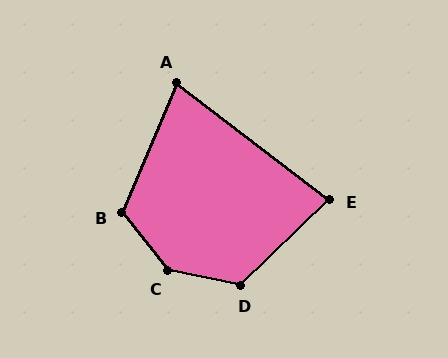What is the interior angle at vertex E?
Approximately 81 degrees (acute).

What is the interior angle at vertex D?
Approximately 125 degrees (obtuse).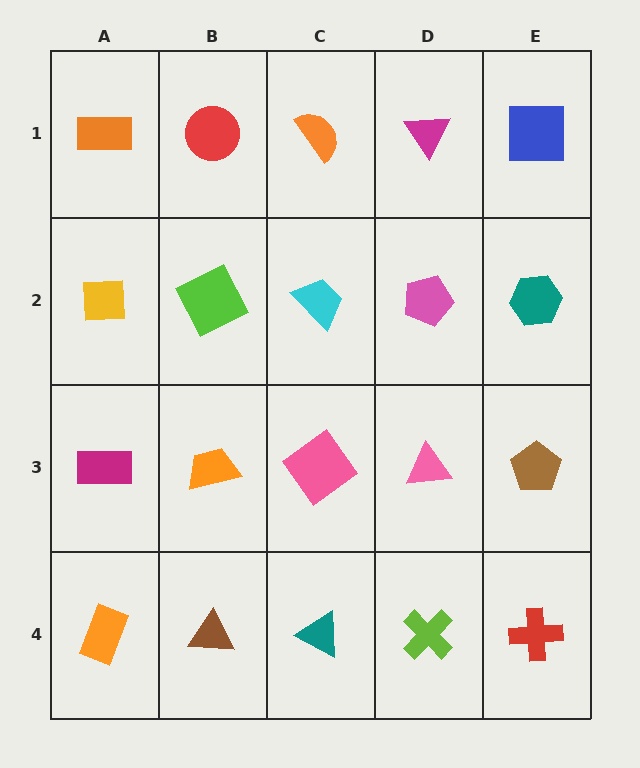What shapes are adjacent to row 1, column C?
A cyan trapezoid (row 2, column C), a red circle (row 1, column B), a magenta triangle (row 1, column D).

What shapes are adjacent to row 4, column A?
A magenta rectangle (row 3, column A), a brown triangle (row 4, column B).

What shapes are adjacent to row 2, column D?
A magenta triangle (row 1, column D), a pink triangle (row 3, column D), a cyan trapezoid (row 2, column C), a teal hexagon (row 2, column E).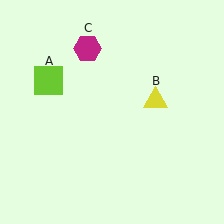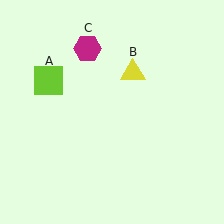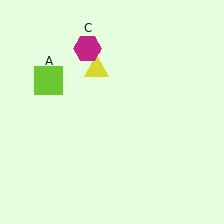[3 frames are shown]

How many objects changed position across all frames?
1 object changed position: yellow triangle (object B).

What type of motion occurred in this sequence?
The yellow triangle (object B) rotated counterclockwise around the center of the scene.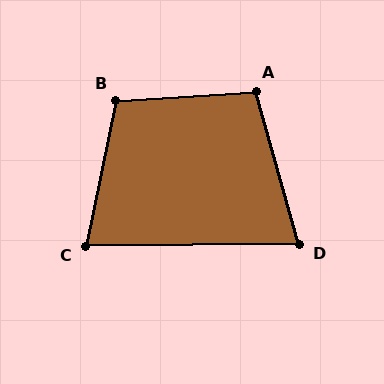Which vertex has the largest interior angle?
B, at approximately 105 degrees.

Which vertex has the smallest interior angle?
D, at approximately 75 degrees.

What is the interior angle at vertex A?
Approximately 102 degrees (obtuse).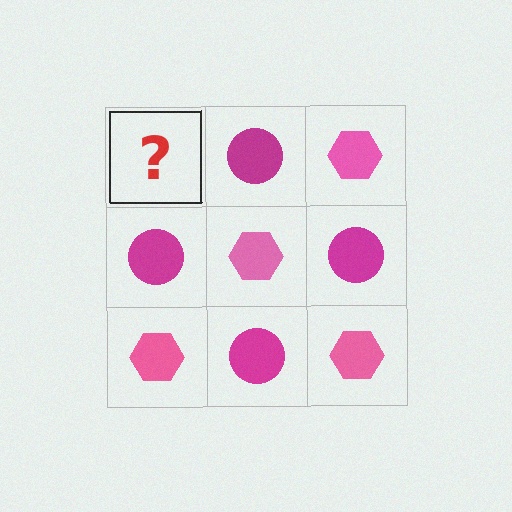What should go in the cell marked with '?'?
The missing cell should contain a pink hexagon.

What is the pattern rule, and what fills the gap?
The rule is that it alternates pink hexagon and magenta circle in a checkerboard pattern. The gap should be filled with a pink hexagon.